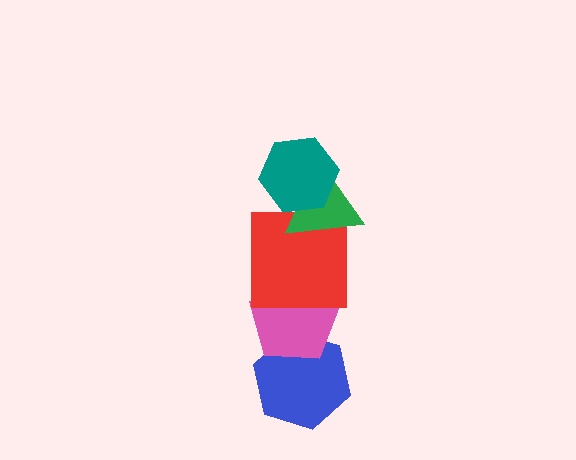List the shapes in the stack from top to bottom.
From top to bottom: the teal hexagon, the green triangle, the red square, the pink pentagon, the blue hexagon.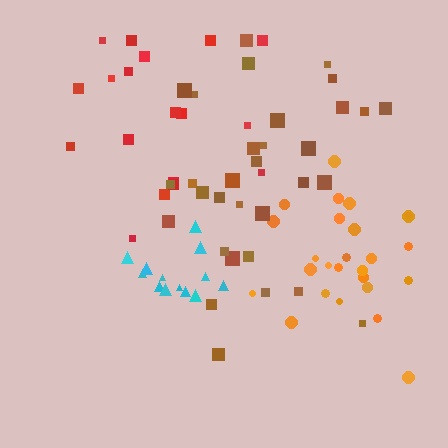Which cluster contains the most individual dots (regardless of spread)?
Brown (32).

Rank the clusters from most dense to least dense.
cyan, orange, brown, red.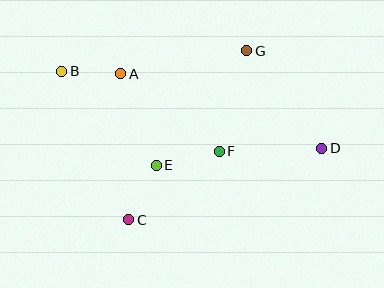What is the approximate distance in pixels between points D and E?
The distance between D and E is approximately 167 pixels.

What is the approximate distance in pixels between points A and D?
The distance between A and D is approximately 214 pixels.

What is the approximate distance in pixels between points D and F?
The distance between D and F is approximately 103 pixels.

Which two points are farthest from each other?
Points B and D are farthest from each other.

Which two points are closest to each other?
Points A and B are closest to each other.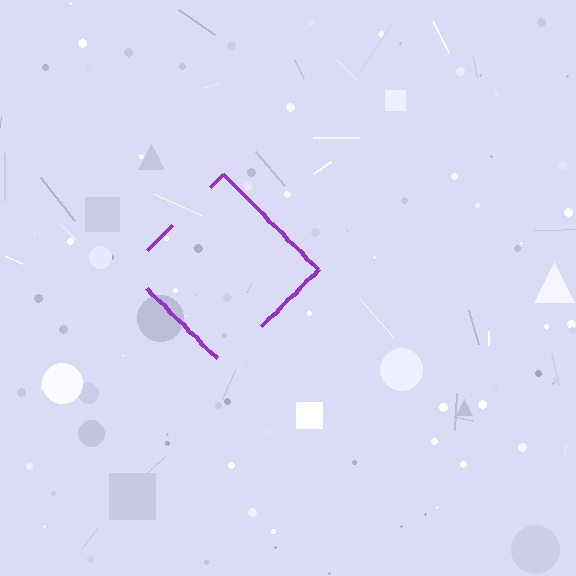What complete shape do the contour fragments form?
The contour fragments form a diamond.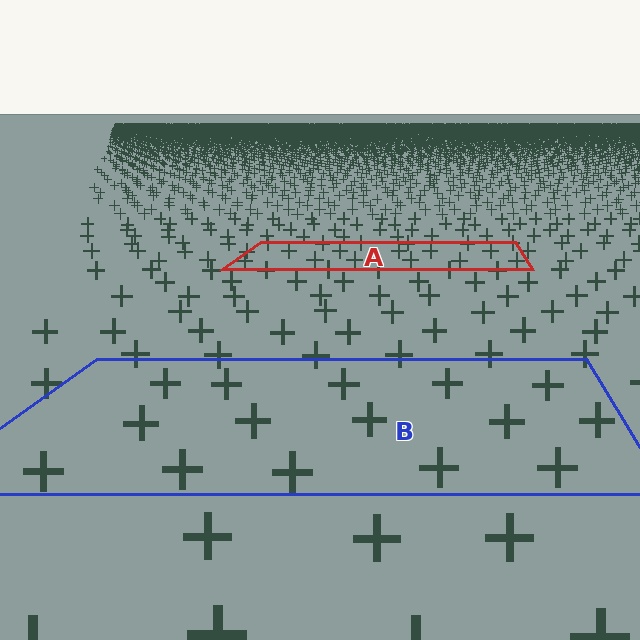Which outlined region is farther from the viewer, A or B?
Region A is farther from the viewer — the texture elements inside it appear smaller and more densely packed.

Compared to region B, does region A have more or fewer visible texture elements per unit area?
Region A has more texture elements per unit area — they are packed more densely because it is farther away.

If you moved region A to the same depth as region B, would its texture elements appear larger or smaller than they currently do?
They would appear larger. At a closer depth, the same texture elements are projected at a bigger on-screen size.